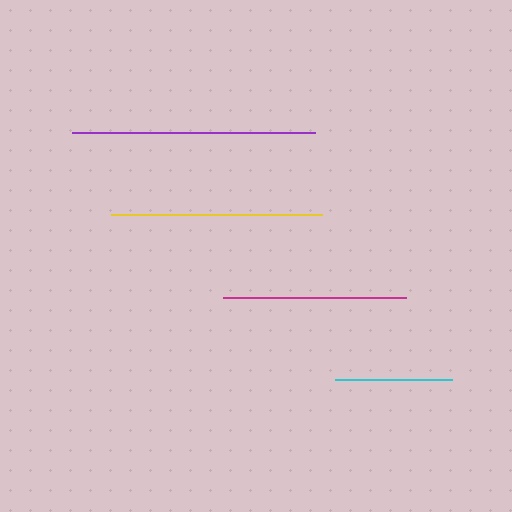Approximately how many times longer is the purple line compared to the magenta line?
The purple line is approximately 1.3 times the length of the magenta line.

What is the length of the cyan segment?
The cyan segment is approximately 117 pixels long.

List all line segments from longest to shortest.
From longest to shortest: purple, yellow, magenta, cyan.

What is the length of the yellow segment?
The yellow segment is approximately 211 pixels long.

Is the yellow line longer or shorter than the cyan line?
The yellow line is longer than the cyan line.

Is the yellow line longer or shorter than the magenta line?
The yellow line is longer than the magenta line.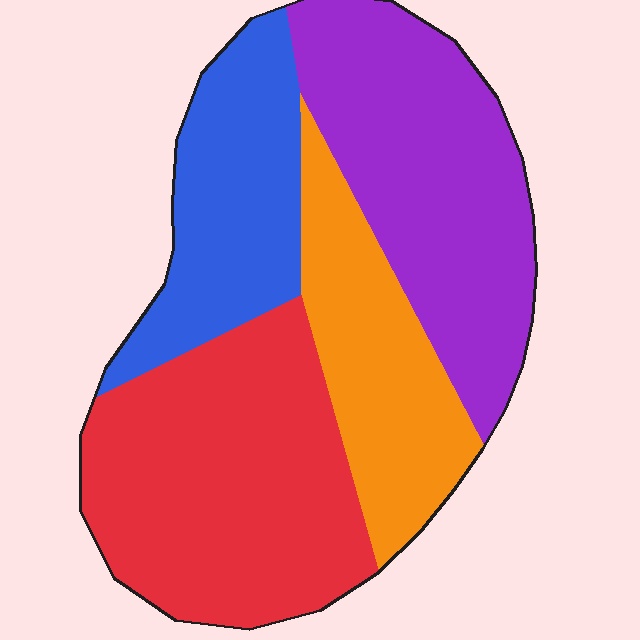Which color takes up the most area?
Red, at roughly 35%.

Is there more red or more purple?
Red.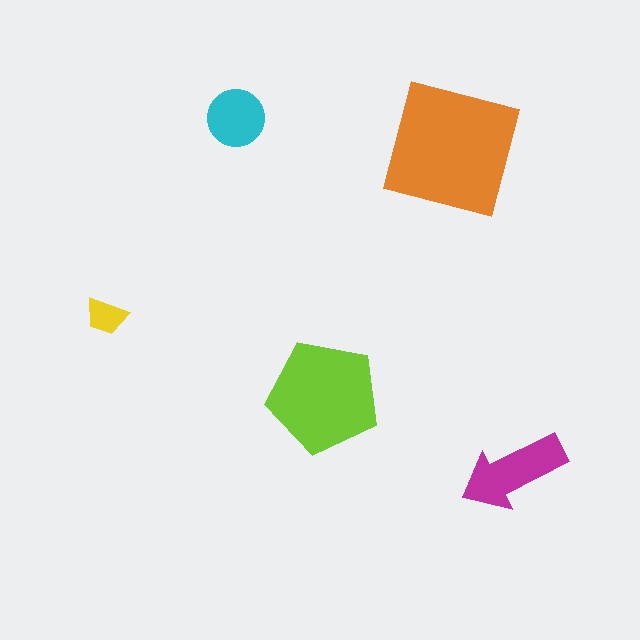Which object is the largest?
The orange square.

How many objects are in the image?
There are 5 objects in the image.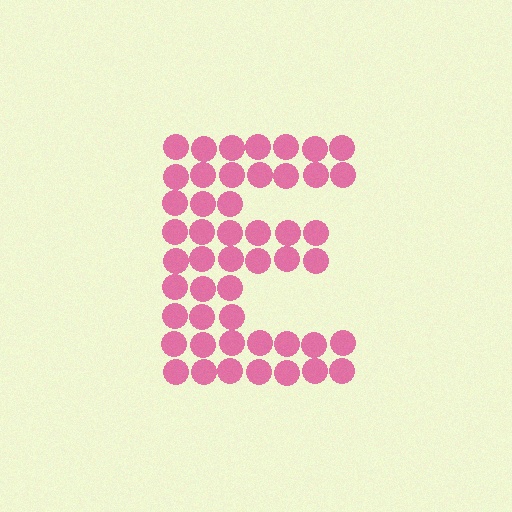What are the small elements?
The small elements are circles.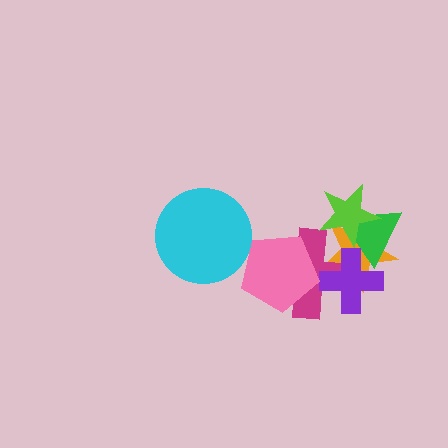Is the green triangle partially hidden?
Yes, it is partially covered by another shape.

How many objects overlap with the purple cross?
3 objects overlap with the purple cross.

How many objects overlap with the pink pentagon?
1 object overlaps with the pink pentagon.